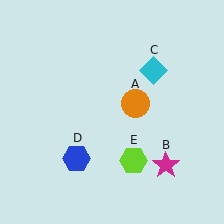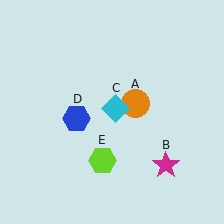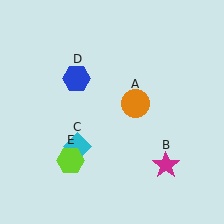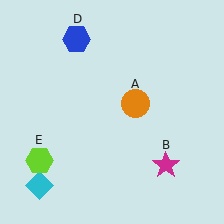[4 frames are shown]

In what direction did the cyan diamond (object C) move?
The cyan diamond (object C) moved down and to the left.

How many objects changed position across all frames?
3 objects changed position: cyan diamond (object C), blue hexagon (object D), lime hexagon (object E).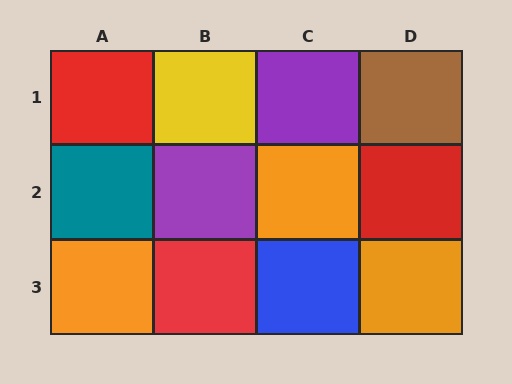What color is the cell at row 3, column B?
Red.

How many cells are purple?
2 cells are purple.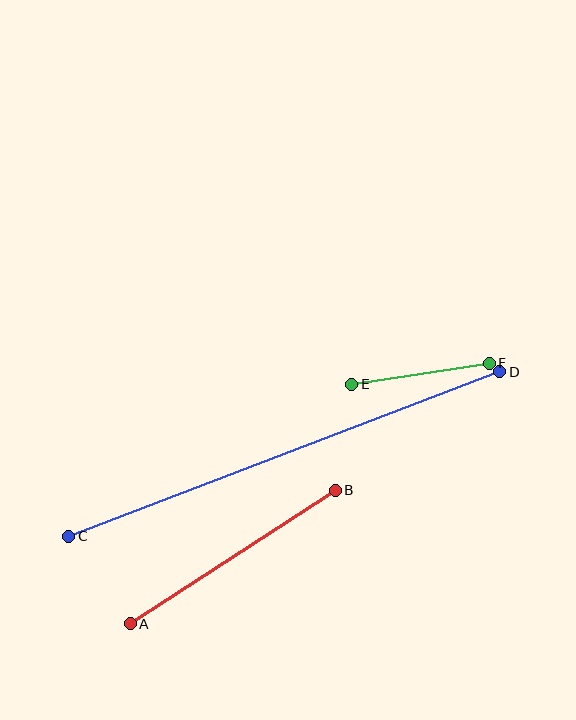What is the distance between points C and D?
The distance is approximately 462 pixels.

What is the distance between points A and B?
The distance is approximately 244 pixels.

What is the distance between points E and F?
The distance is approximately 139 pixels.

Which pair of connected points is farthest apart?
Points C and D are farthest apart.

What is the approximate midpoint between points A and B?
The midpoint is at approximately (233, 557) pixels.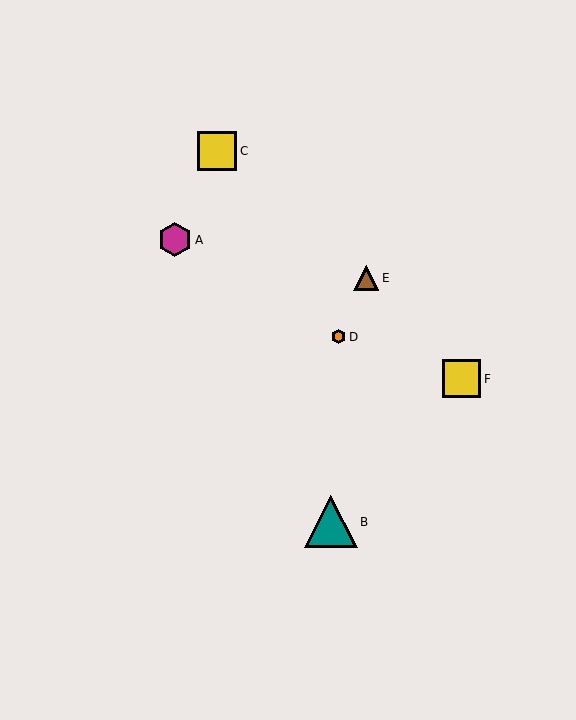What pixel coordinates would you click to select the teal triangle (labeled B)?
Click at (331, 522) to select the teal triangle B.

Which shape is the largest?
The teal triangle (labeled B) is the largest.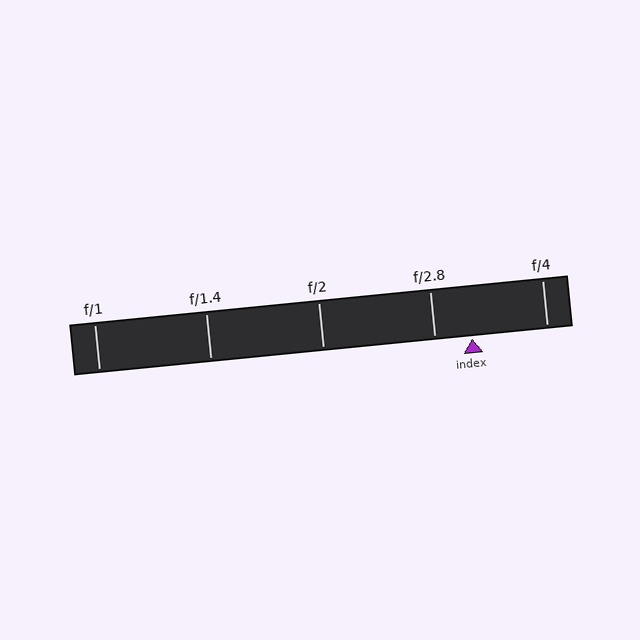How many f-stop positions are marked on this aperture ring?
There are 5 f-stop positions marked.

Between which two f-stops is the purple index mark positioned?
The index mark is between f/2.8 and f/4.